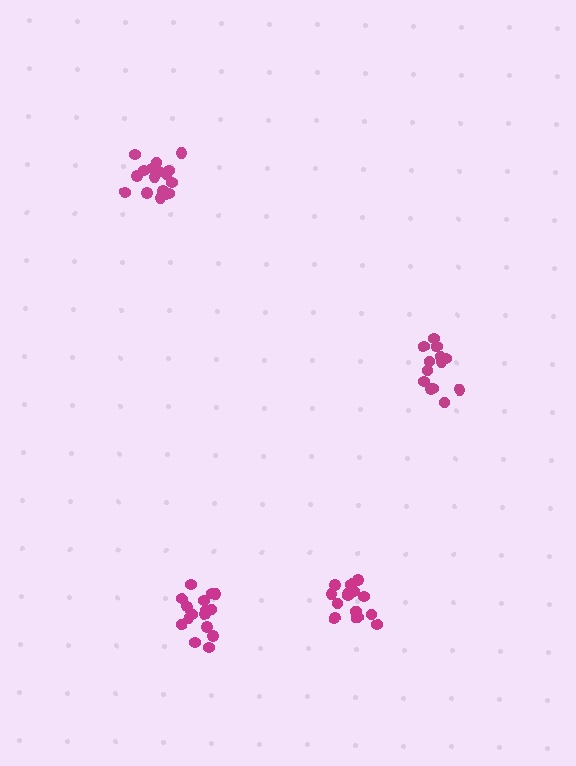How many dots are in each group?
Group 1: 13 dots, Group 2: 17 dots, Group 3: 17 dots, Group 4: 18 dots (65 total).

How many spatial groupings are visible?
There are 4 spatial groupings.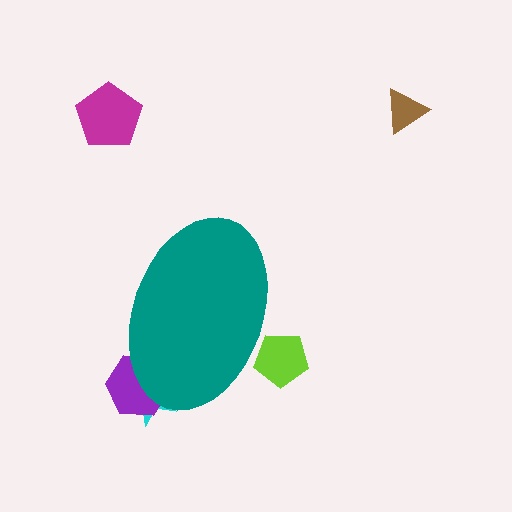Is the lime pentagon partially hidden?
Yes, the lime pentagon is partially hidden behind the teal ellipse.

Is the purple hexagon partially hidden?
Yes, the purple hexagon is partially hidden behind the teal ellipse.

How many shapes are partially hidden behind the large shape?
3 shapes are partially hidden.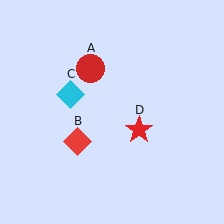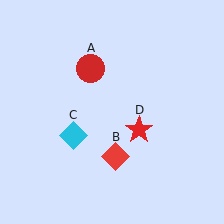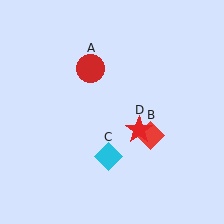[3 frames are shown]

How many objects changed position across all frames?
2 objects changed position: red diamond (object B), cyan diamond (object C).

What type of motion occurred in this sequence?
The red diamond (object B), cyan diamond (object C) rotated counterclockwise around the center of the scene.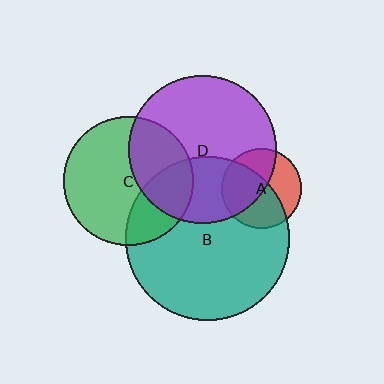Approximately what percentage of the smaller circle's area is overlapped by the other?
Approximately 55%.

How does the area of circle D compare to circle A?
Approximately 3.4 times.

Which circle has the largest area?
Circle B (teal).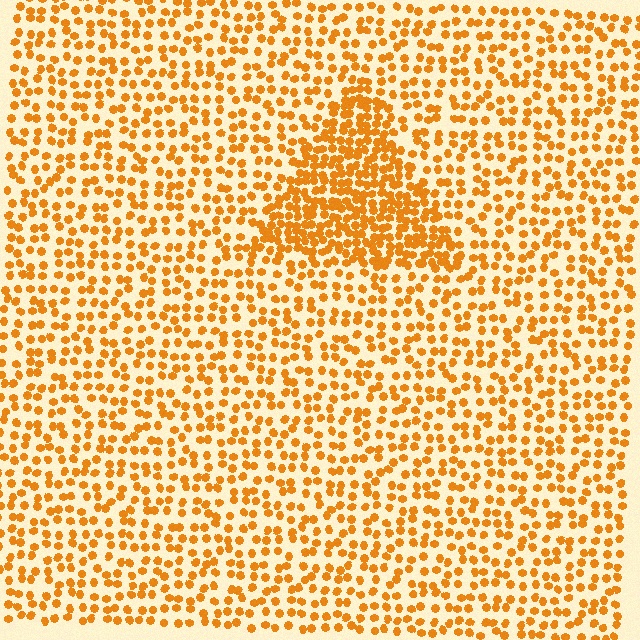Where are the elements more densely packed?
The elements are more densely packed inside the triangle boundary.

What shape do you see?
I see a triangle.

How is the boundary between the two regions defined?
The boundary is defined by a change in element density (approximately 2.1x ratio). All elements are the same color, size, and shape.